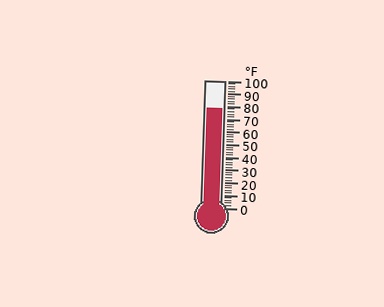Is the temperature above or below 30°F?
The temperature is above 30°F.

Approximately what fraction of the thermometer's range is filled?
The thermometer is filled to approximately 80% of its range.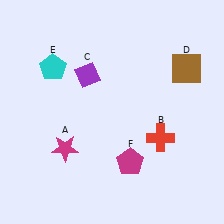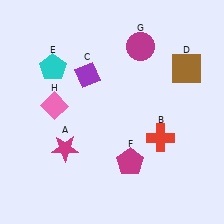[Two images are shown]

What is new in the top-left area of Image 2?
A pink diamond (H) was added in the top-left area of Image 2.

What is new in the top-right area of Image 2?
A magenta circle (G) was added in the top-right area of Image 2.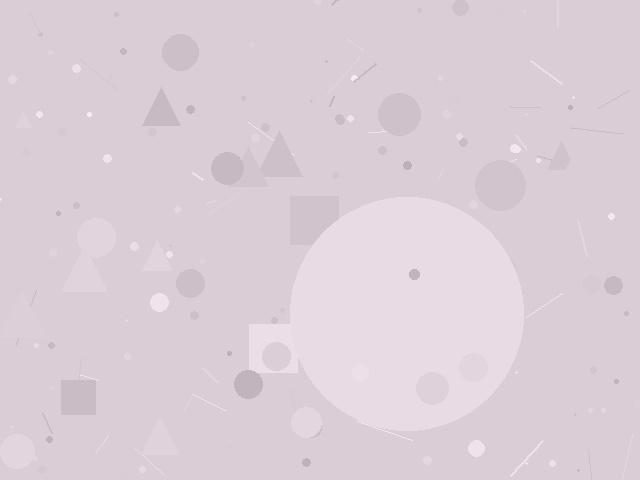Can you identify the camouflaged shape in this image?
The camouflaged shape is a circle.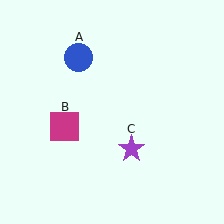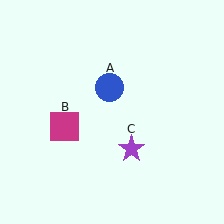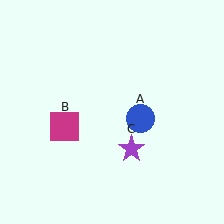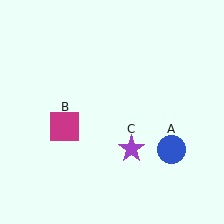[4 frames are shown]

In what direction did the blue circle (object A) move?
The blue circle (object A) moved down and to the right.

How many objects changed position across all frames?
1 object changed position: blue circle (object A).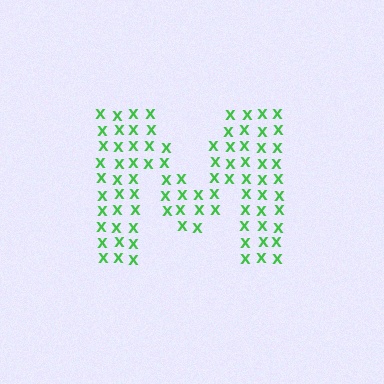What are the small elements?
The small elements are letter X's.